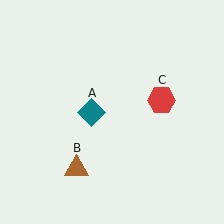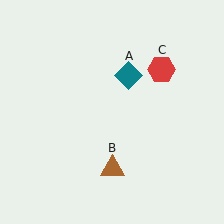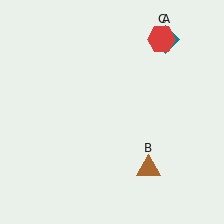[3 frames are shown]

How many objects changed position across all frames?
3 objects changed position: teal diamond (object A), brown triangle (object B), red hexagon (object C).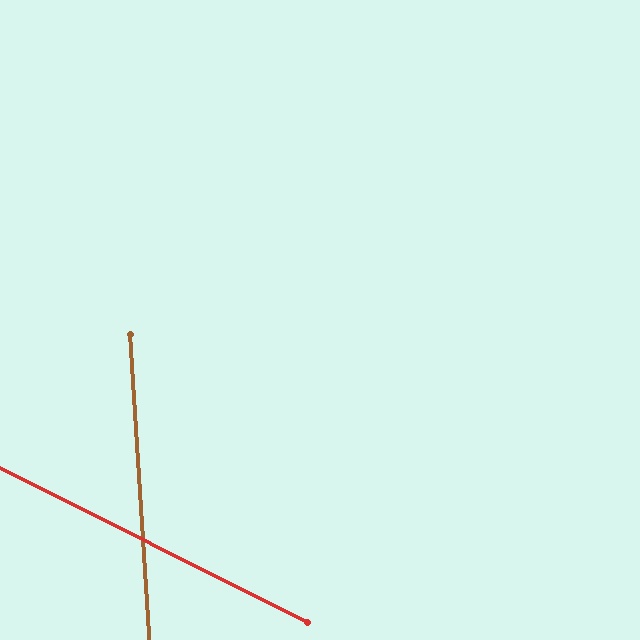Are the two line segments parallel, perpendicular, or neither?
Neither parallel nor perpendicular — they differ by about 60°.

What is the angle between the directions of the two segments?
Approximately 60 degrees.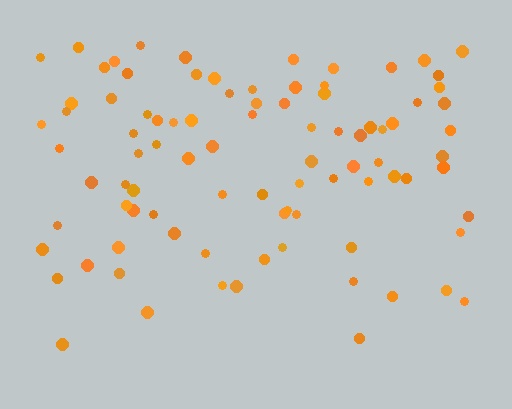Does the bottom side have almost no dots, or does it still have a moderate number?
Still a moderate number, just noticeably fewer than the top.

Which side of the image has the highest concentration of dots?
The top.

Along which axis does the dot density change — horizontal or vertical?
Vertical.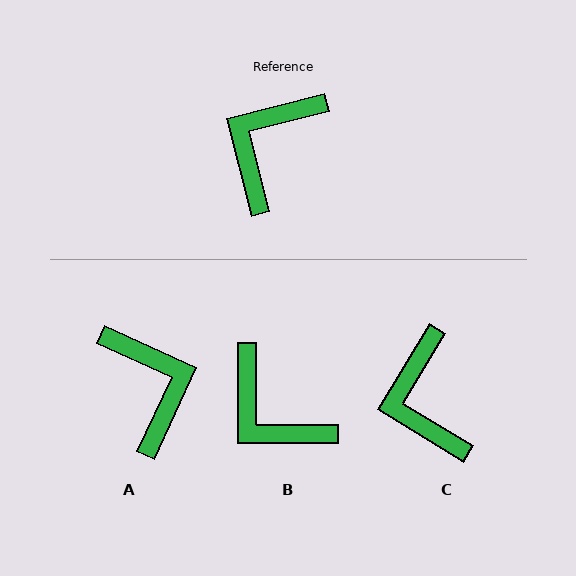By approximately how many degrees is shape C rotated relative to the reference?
Approximately 45 degrees counter-clockwise.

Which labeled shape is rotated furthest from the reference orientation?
A, about 129 degrees away.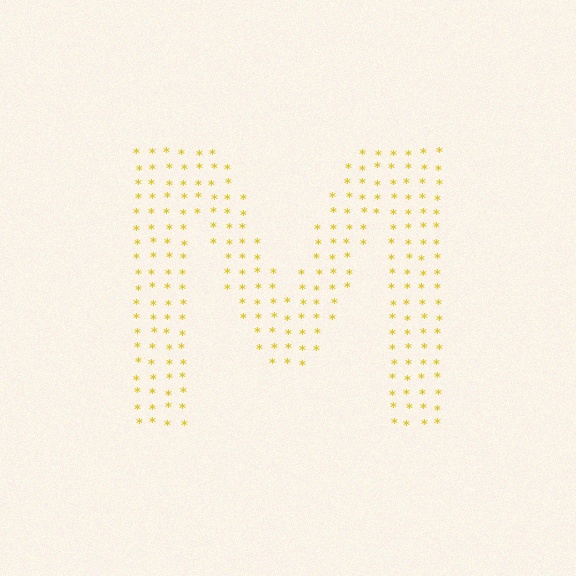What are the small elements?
The small elements are asterisks.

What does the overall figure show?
The overall figure shows the letter M.